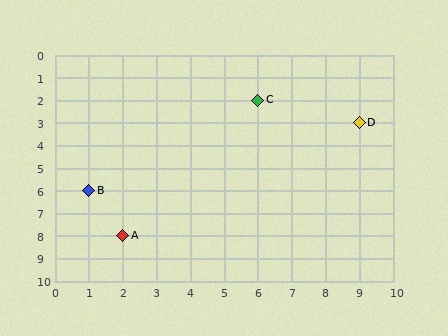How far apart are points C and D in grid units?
Points C and D are 3 columns and 1 row apart (about 3.2 grid units diagonally).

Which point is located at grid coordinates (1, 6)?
Point B is at (1, 6).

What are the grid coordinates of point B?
Point B is at grid coordinates (1, 6).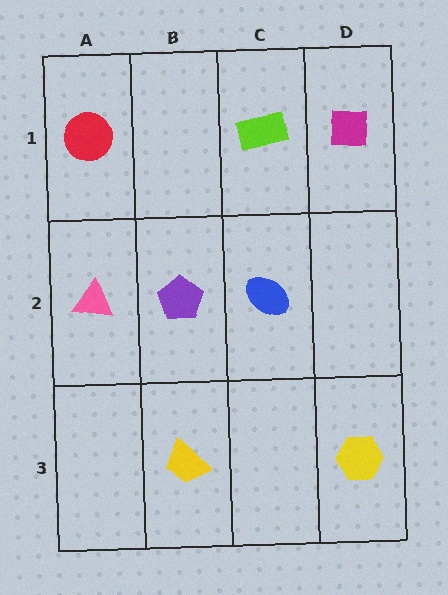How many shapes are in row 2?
3 shapes.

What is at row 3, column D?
A yellow hexagon.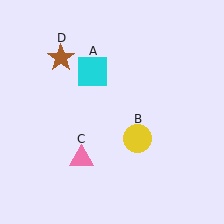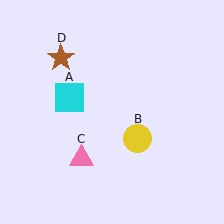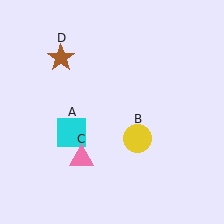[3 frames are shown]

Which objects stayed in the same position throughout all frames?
Yellow circle (object B) and pink triangle (object C) and brown star (object D) remained stationary.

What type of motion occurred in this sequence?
The cyan square (object A) rotated counterclockwise around the center of the scene.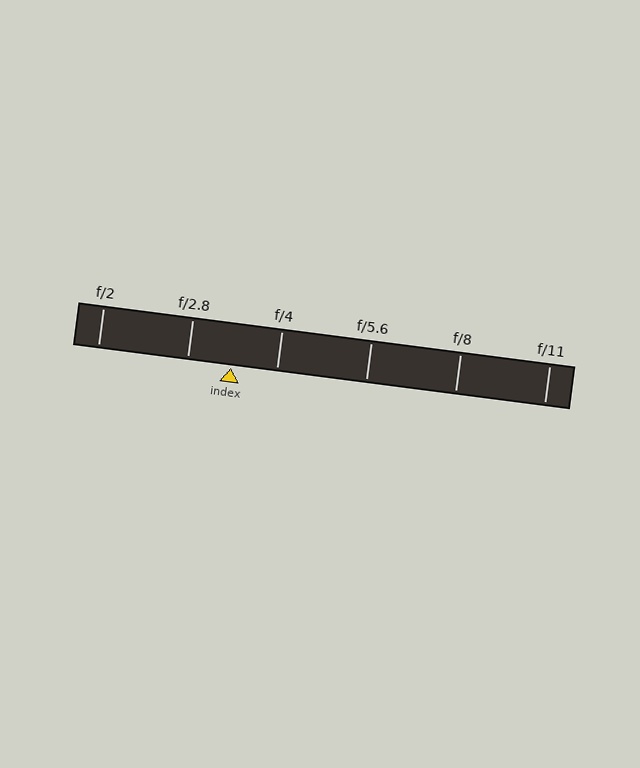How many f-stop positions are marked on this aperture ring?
There are 6 f-stop positions marked.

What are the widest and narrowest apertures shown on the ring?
The widest aperture shown is f/2 and the narrowest is f/11.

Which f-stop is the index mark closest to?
The index mark is closest to f/2.8.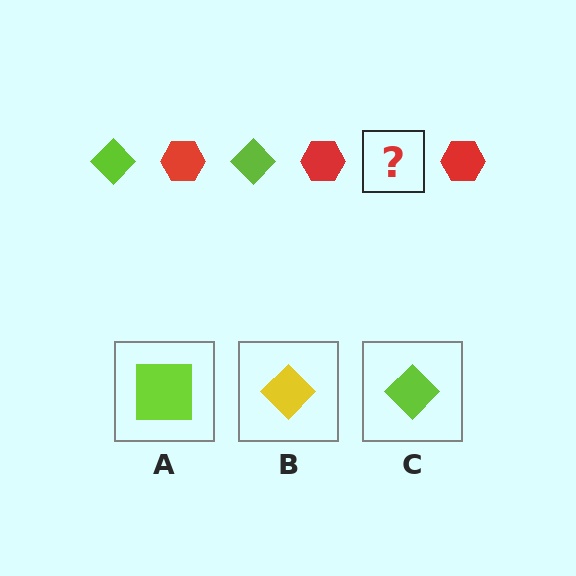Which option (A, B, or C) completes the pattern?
C.